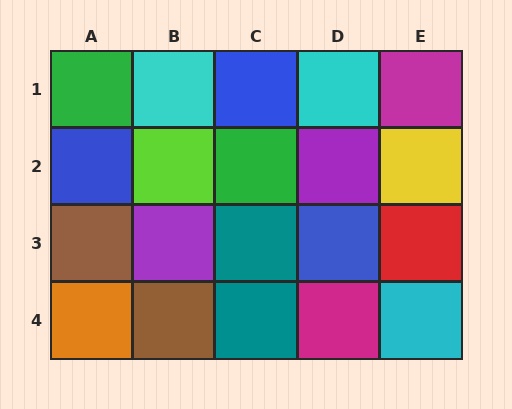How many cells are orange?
1 cell is orange.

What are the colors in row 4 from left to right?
Orange, brown, teal, magenta, cyan.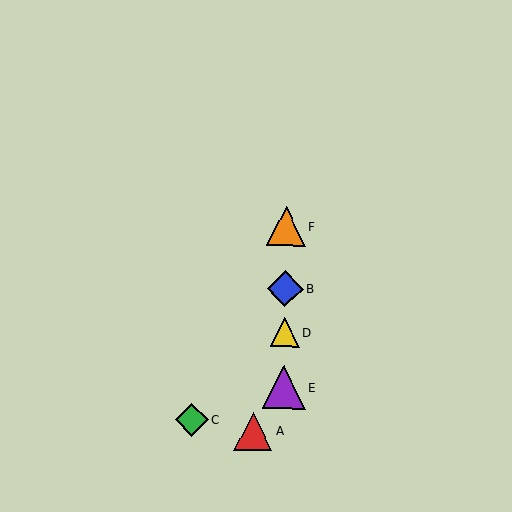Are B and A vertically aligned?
No, B is at x≈285 and A is at x≈253.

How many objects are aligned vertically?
4 objects (B, D, E, F) are aligned vertically.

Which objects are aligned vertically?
Objects B, D, E, F are aligned vertically.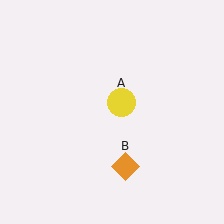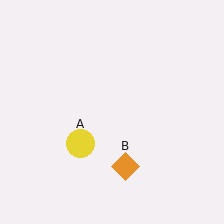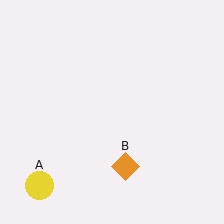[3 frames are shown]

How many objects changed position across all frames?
1 object changed position: yellow circle (object A).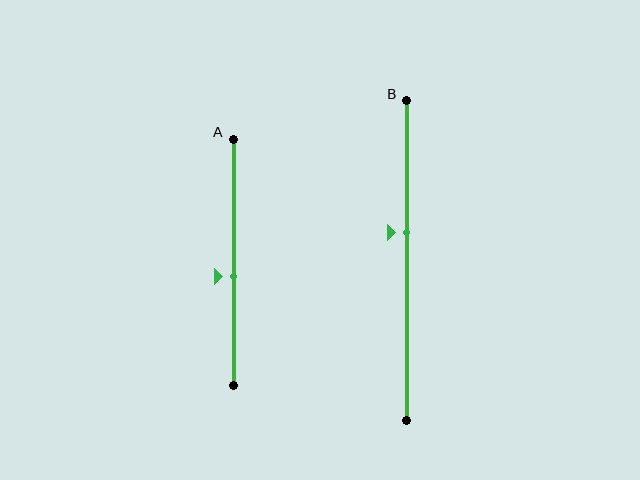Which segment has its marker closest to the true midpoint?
Segment A has its marker closest to the true midpoint.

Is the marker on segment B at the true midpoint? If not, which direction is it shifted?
No, the marker on segment B is shifted upward by about 9% of the segment length.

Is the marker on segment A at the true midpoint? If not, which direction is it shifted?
No, the marker on segment A is shifted downward by about 6% of the segment length.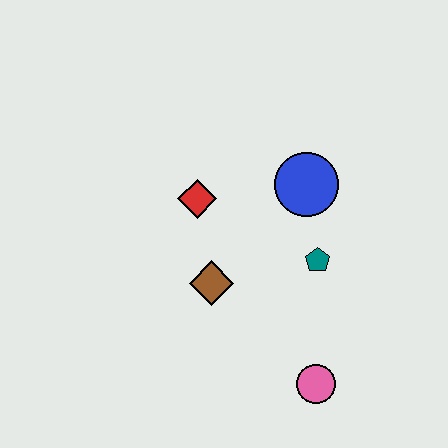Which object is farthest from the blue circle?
The pink circle is farthest from the blue circle.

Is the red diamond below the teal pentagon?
No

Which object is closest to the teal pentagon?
The blue circle is closest to the teal pentagon.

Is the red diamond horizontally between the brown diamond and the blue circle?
No